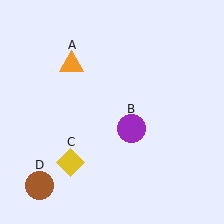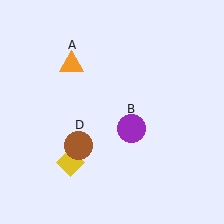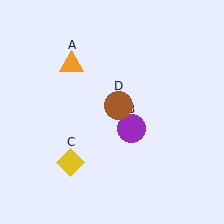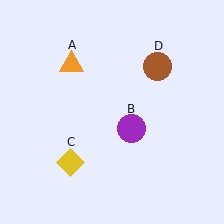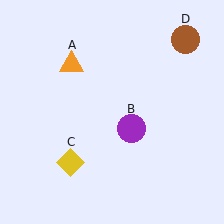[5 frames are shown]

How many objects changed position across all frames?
1 object changed position: brown circle (object D).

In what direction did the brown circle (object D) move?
The brown circle (object D) moved up and to the right.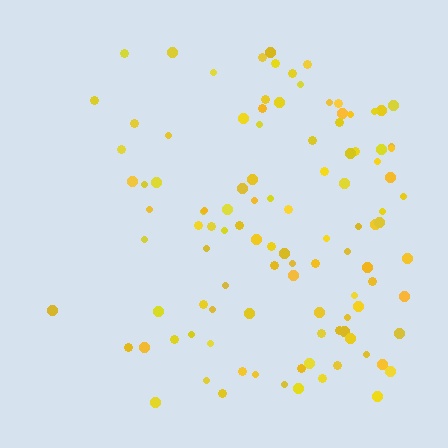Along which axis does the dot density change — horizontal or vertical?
Horizontal.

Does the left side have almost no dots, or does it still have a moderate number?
Still a moderate number, just noticeably fewer than the right.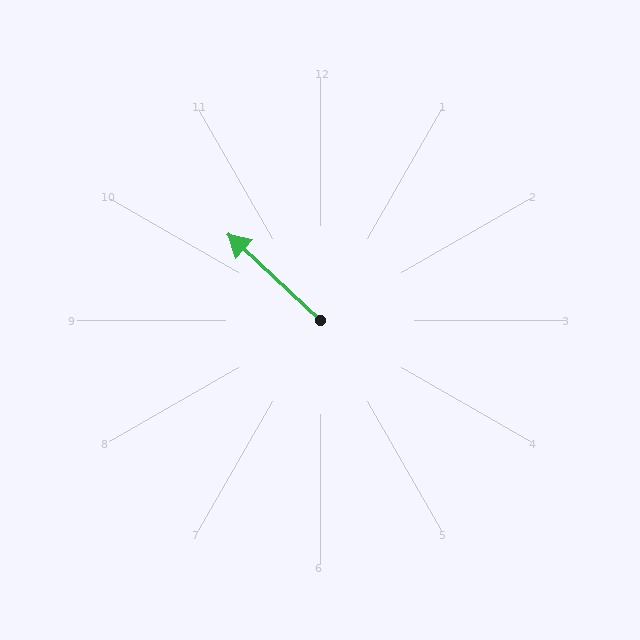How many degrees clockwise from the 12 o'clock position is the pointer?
Approximately 313 degrees.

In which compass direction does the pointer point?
Northwest.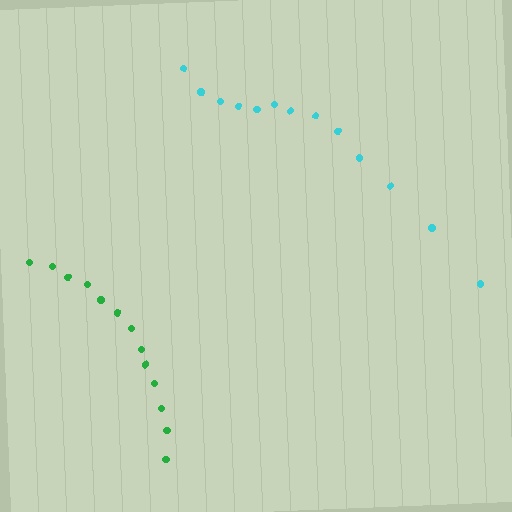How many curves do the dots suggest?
There are 2 distinct paths.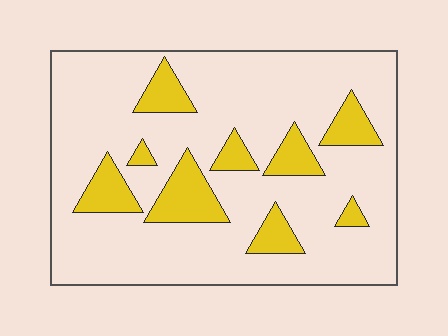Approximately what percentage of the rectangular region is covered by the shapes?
Approximately 20%.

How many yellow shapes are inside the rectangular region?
9.